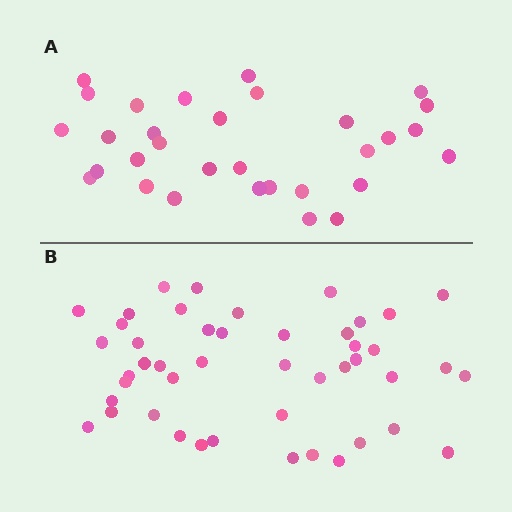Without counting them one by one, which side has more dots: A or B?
Region B (the bottom region) has more dots.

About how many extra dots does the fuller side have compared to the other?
Region B has approximately 15 more dots than region A.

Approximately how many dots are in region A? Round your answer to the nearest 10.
About 30 dots. (The exact count is 31, which rounds to 30.)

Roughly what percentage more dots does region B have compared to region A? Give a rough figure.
About 50% more.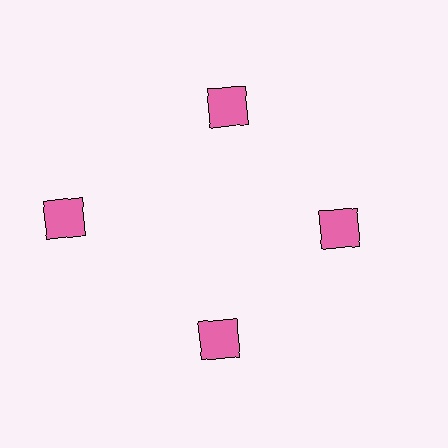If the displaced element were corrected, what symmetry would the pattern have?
It would have 4-fold rotational symmetry — the pattern would map onto itself every 90 degrees.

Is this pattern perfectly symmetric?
No. The 4 pink squares are arranged in a ring, but one element near the 9 o'clock position is pushed outward from the center, breaking the 4-fold rotational symmetry.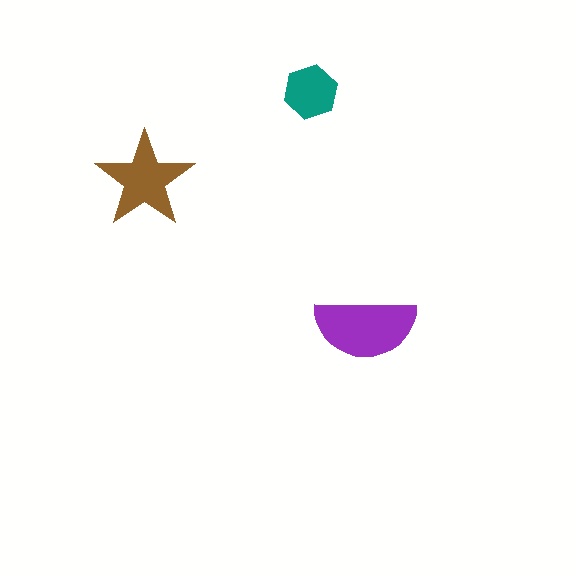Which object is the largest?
The purple semicircle.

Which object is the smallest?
The teal hexagon.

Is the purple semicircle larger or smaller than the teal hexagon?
Larger.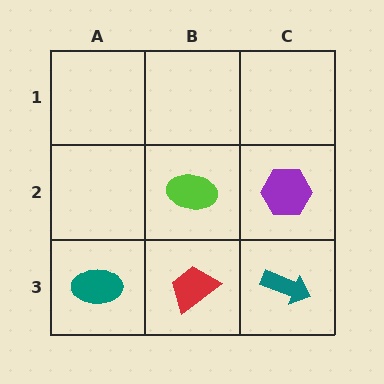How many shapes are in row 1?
0 shapes.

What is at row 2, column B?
A lime ellipse.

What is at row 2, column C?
A purple hexagon.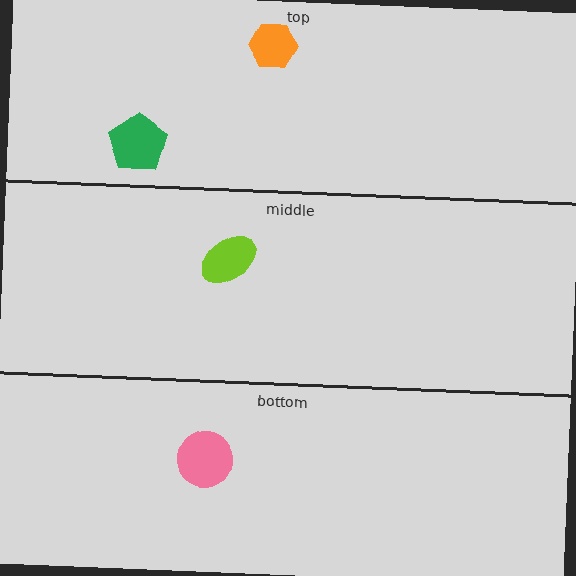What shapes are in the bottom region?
The pink circle.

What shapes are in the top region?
The orange hexagon, the green pentagon.